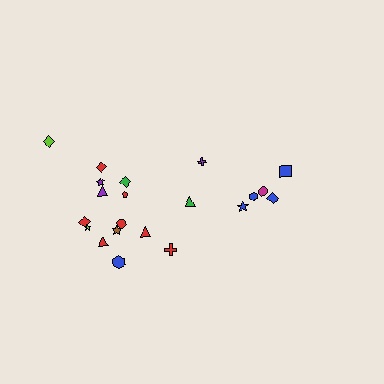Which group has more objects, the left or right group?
The left group.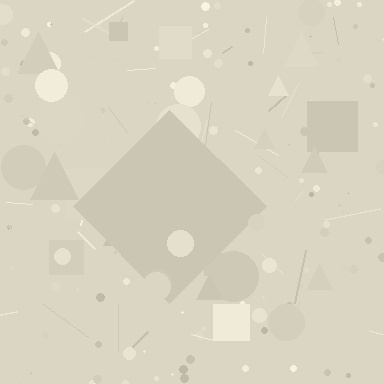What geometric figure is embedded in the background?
A diamond is embedded in the background.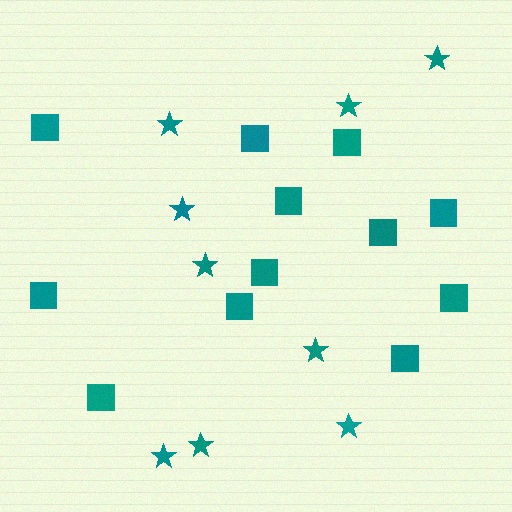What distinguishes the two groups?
There are 2 groups: one group of squares (12) and one group of stars (9).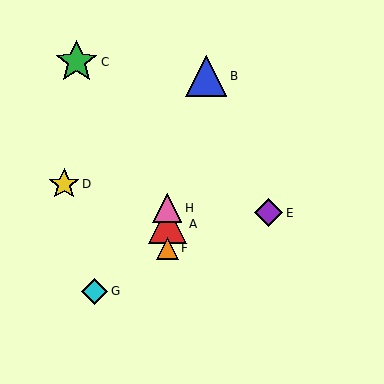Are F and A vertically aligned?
Yes, both are at x≈167.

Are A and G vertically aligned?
No, A is at x≈167 and G is at x≈95.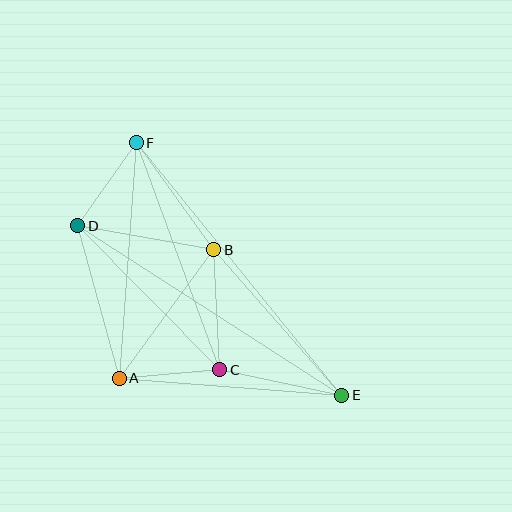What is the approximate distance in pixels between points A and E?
The distance between A and E is approximately 223 pixels.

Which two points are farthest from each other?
Points E and F are farthest from each other.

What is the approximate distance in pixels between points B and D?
The distance between B and D is approximately 138 pixels.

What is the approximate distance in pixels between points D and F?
The distance between D and F is approximately 101 pixels.